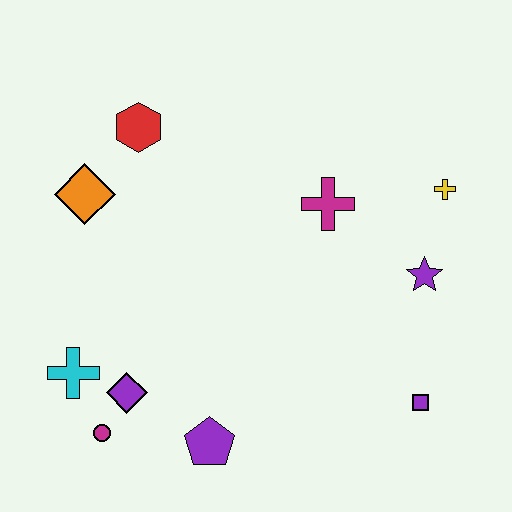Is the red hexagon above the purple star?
Yes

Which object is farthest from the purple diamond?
The yellow cross is farthest from the purple diamond.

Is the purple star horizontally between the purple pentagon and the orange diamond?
No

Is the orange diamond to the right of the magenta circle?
No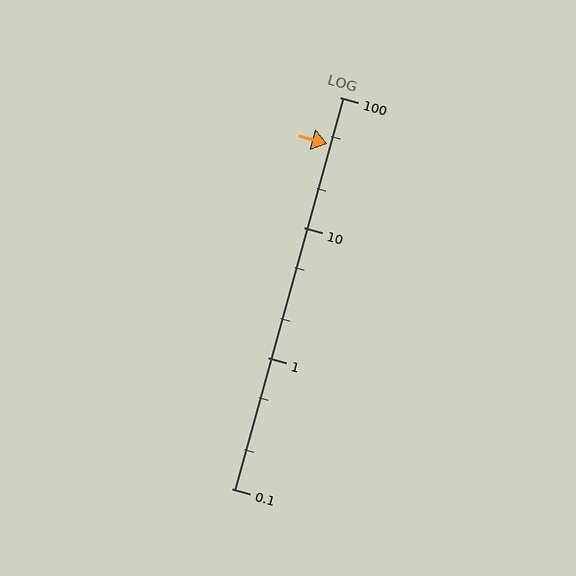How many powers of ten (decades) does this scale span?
The scale spans 3 decades, from 0.1 to 100.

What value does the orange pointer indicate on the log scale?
The pointer indicates approximately 44.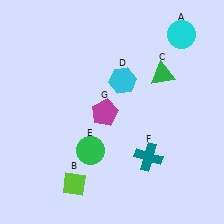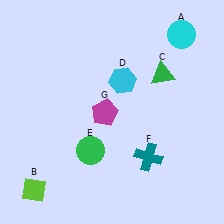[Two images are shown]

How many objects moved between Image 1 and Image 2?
1 object moved between the two images.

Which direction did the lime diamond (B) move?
The lime diamond (B) moved left.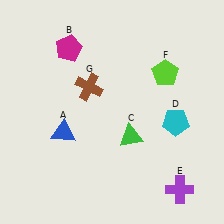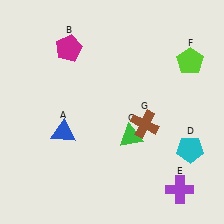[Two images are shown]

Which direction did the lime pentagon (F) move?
The lime pentagon (F) moved right.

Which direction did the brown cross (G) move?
The brown cross (G) moved right.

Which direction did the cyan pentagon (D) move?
The cyan pentagon (D) moved down.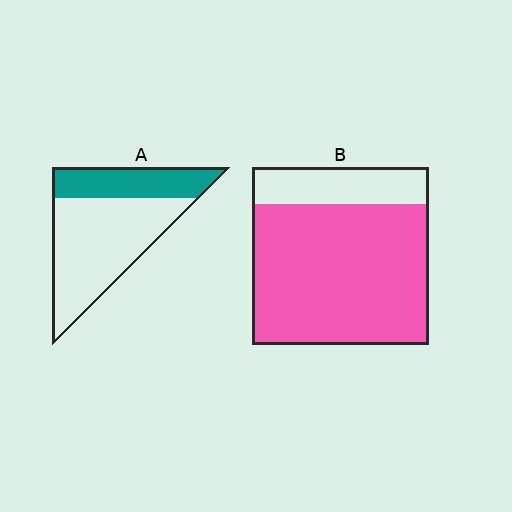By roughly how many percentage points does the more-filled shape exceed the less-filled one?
By roughly 45 percentage points (B over A).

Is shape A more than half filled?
No.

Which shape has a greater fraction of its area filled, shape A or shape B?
Shape B.